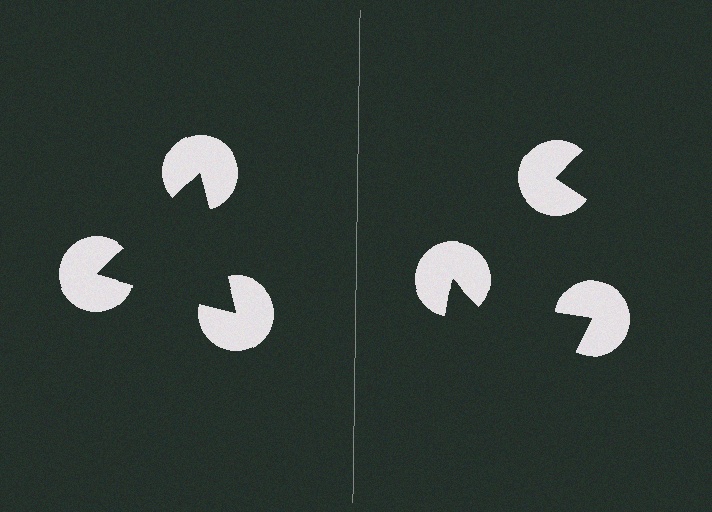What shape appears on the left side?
An illusory triangle.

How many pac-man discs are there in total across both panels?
6 — 3 on each side.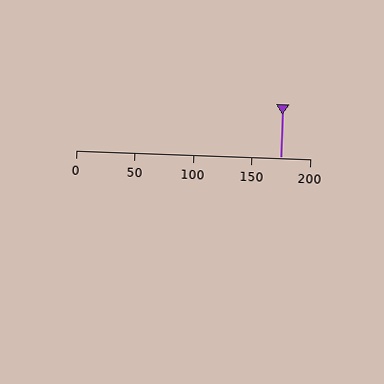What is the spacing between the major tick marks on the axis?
The major ticks are spaced 50 apart.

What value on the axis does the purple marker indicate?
The marker indicates approximately 175.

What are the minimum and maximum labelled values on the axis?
The axis runs from 0 to 200.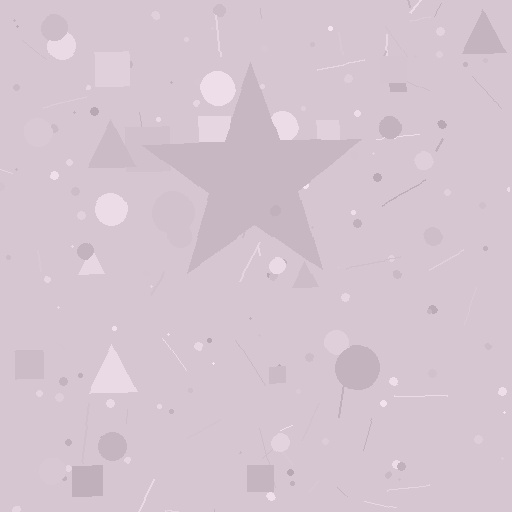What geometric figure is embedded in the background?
A star is embedded in the background.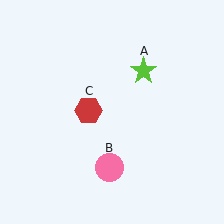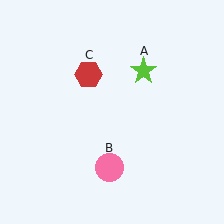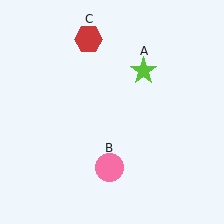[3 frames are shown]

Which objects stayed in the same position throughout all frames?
Lime star (object A) and pink circle (object B) remained stationary.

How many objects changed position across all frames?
1 object changed position: red hexagon (object C).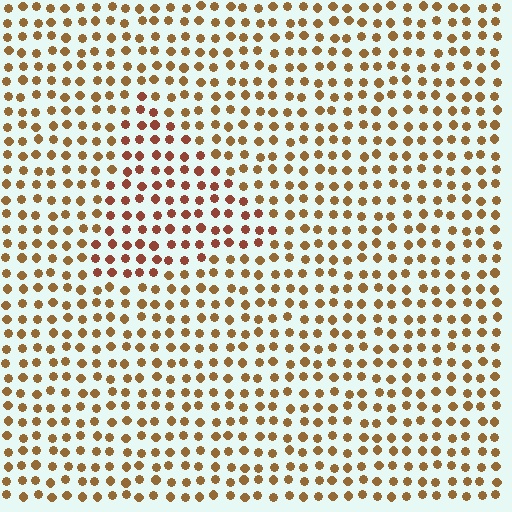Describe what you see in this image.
The image is filled with small brown elements in a uniform arrangement. A triangle-shaped region is visible where the elements are tinted to a slightly different hue, forming a subtle color boundary.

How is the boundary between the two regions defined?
The boundary is defined purely by a slight shift in hue (about 24 degrees). Spacing, size, and orientation are identical on both sides.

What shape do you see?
I see a triangle.